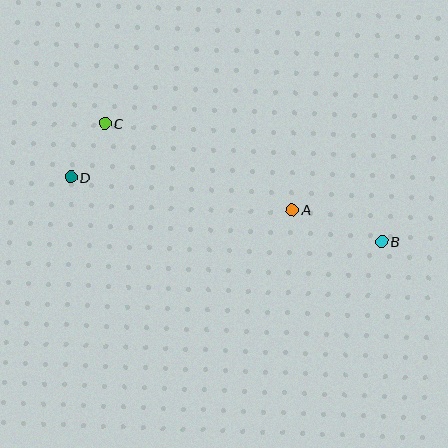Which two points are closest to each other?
Points C and D are closest to each other.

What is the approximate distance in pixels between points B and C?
The distance between B and C is approximately 301 pixels.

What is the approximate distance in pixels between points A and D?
The distance between A and D is approximately 224 pixels.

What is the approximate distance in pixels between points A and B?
The distance between A and B is approximately 95 pixels.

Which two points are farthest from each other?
Points B and D are farthest from each other.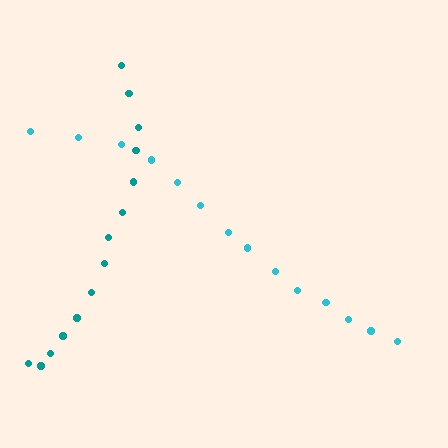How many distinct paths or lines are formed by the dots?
There are 2 distinct paths.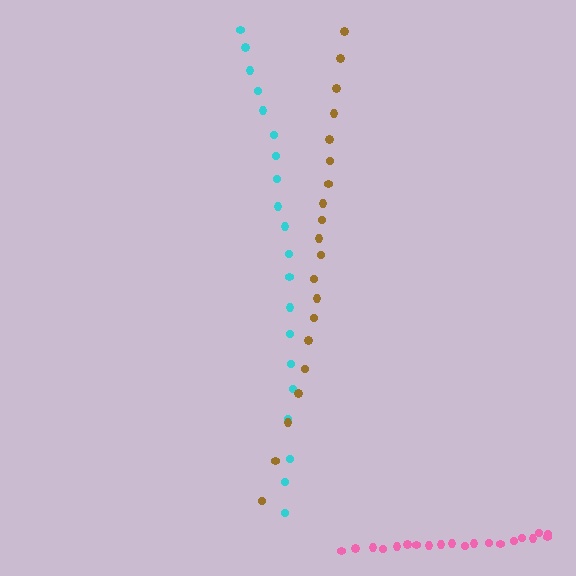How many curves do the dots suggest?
There are 3 distinct paths.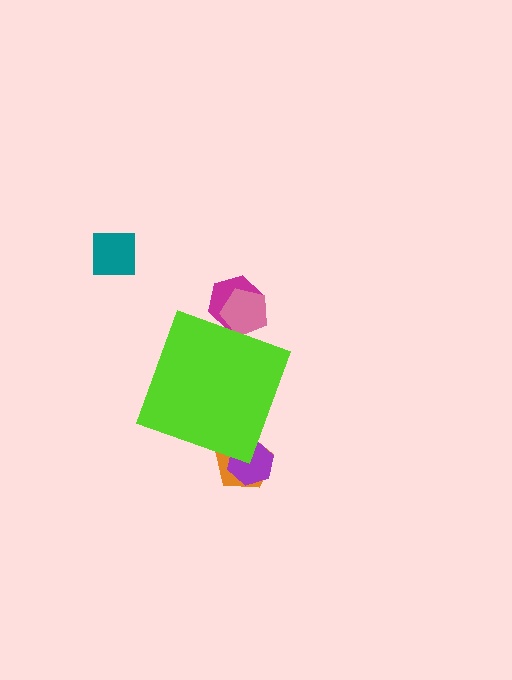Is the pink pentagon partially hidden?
Yes, the pink pentagon is partially hidden behind the lime diamond.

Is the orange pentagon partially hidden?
Yes, the orange pentagon is partially hidden behind the lime diamond.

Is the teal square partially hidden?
No, the teal square is fully visible.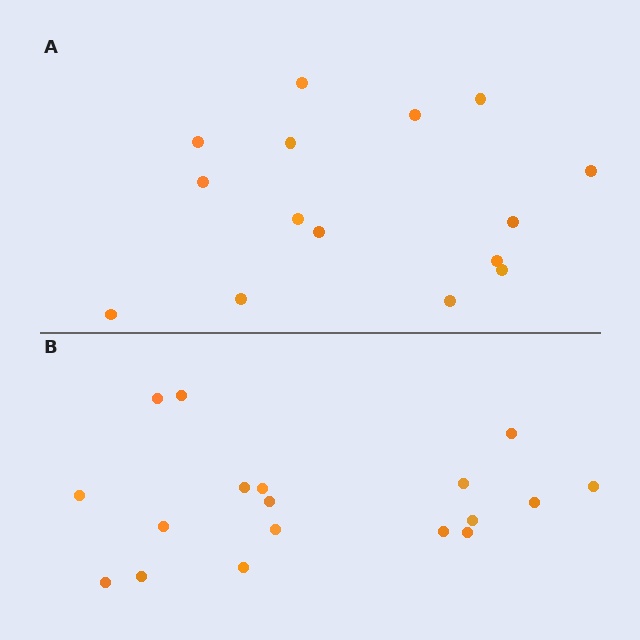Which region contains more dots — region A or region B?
Region B (the bottom region) has more dots.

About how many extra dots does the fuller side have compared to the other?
Region B has just a few more — roughly 2 or 3 more dots than region A.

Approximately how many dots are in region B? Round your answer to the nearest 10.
About 20 dots. (The exact count is 18, which rounds to 20.)